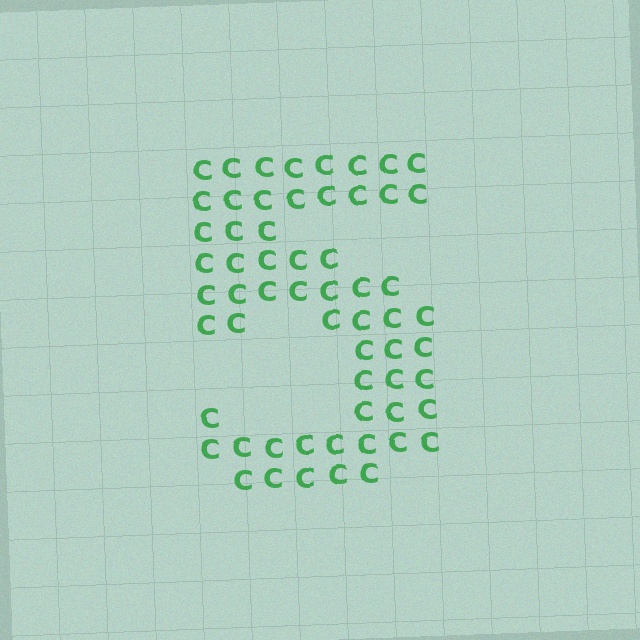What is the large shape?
The large shape is the digit 5.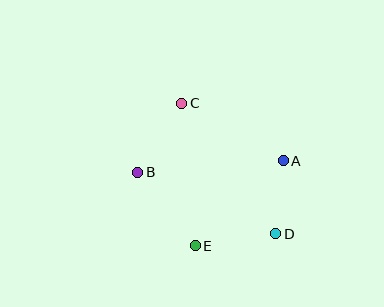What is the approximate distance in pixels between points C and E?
The distance between C and E is approximately 143 pixels.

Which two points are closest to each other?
Points A and D are closest to each other.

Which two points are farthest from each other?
Points C and D are farthest from each other.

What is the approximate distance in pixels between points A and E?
The distance between A and E is approximately 122 pixels.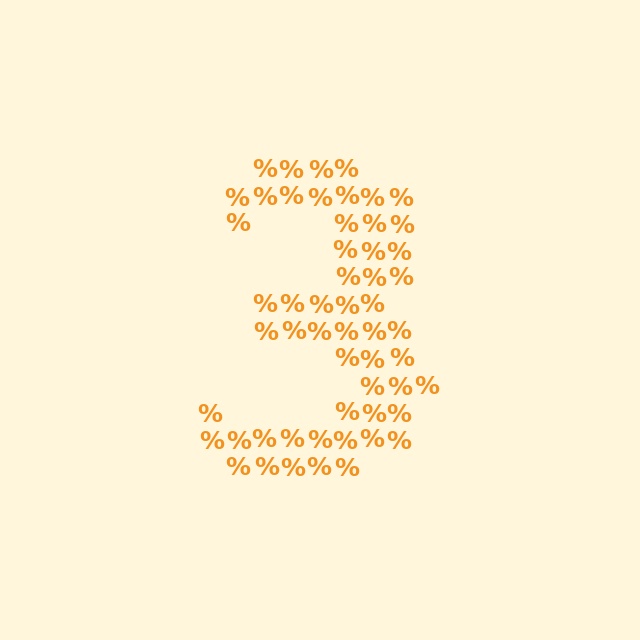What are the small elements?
The small elements are percent signs.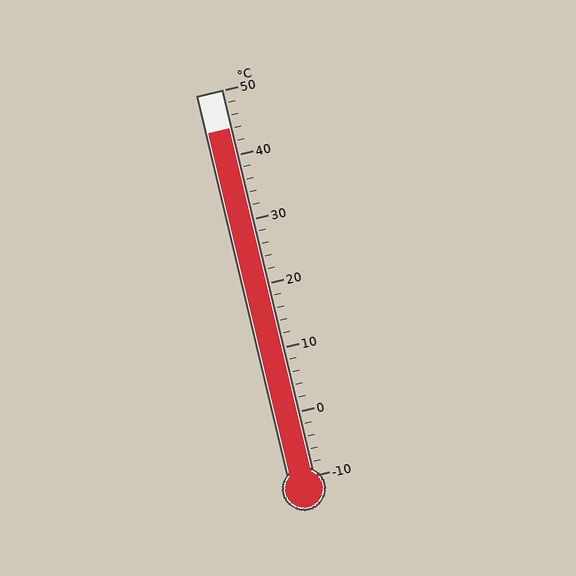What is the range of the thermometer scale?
The thermometer scale ranges from -10°C to 50°C.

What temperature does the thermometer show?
The thermometer shows approximately 44°C.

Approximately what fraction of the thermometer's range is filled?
The thermometer is filled to approximately 90% of its range.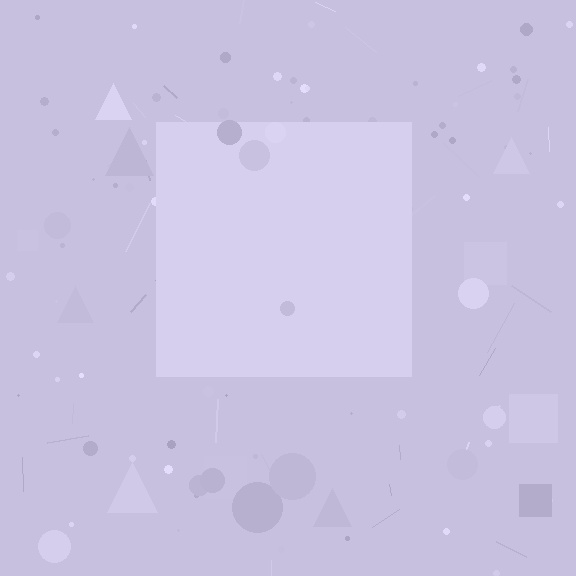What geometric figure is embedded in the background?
A square is embedded in the background.